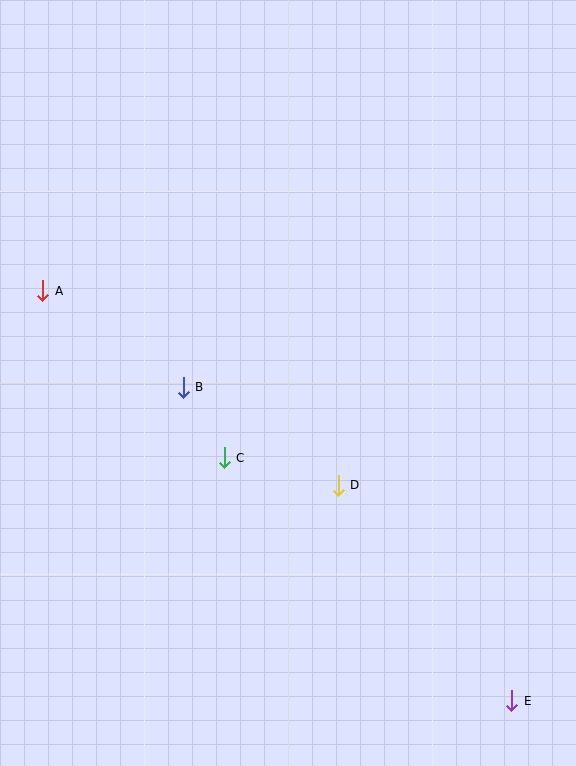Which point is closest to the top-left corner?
Point A is closest to the top-left corner.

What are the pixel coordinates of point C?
Point C is at (224, 458).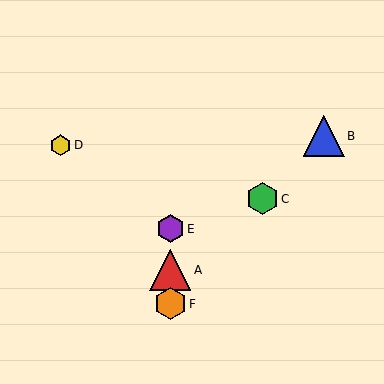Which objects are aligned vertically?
Objects A, E, F are aligned vertically.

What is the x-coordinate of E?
Object E is at x≈170.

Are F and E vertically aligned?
Yes, both are at x≈170.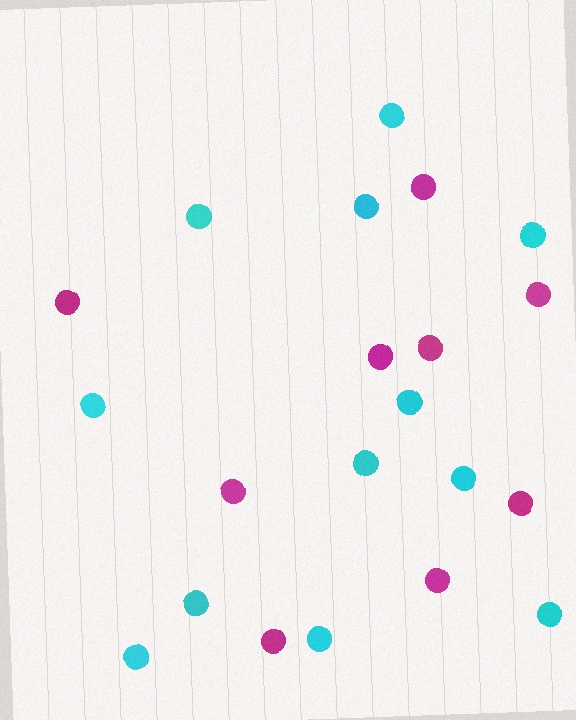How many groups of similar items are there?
There are 2 groups: one group of cyan circles (12) and one group of magenta circles (9).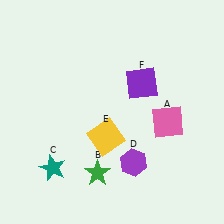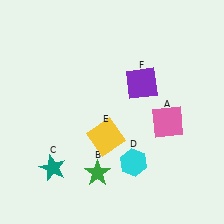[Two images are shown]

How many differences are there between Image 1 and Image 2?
There is 1 difference between the two images.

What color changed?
The hexagon (D) changed from purple in Image 1 to cyan in Image 2.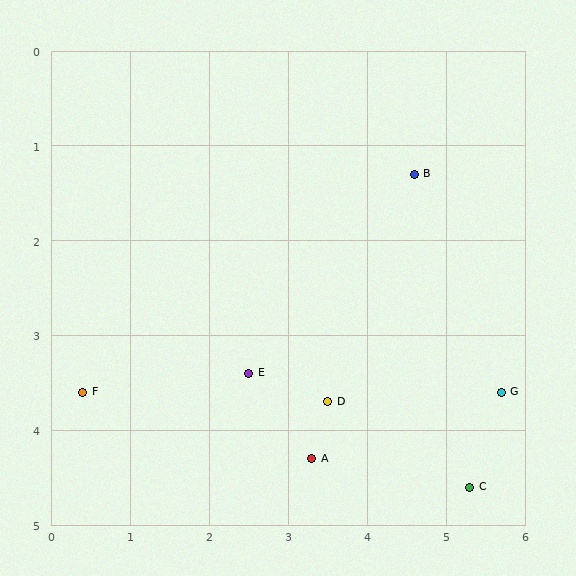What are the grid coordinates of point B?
Point B is at approximately (4.6, 1.3).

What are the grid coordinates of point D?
Point D is at approximately (3.5, 3.7).